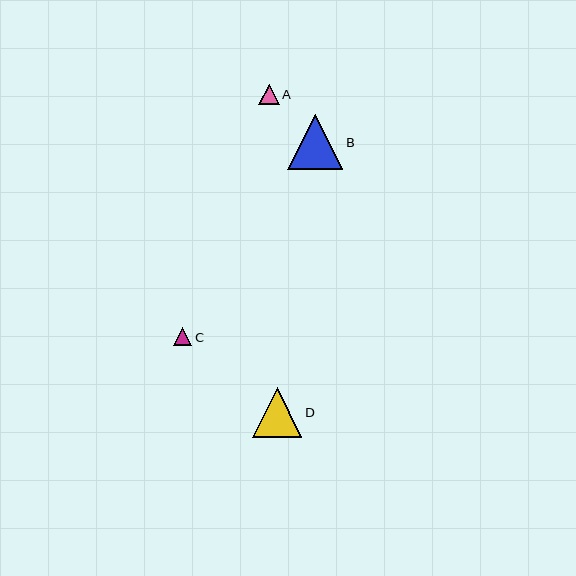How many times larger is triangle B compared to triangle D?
Triangle B is approximately 1.1 times the size of triangle D.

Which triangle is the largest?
Triangle B is the largest with a size of approximately 55 pixels.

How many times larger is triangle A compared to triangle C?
Triangle A is approximately 1.1 times the size of triangle C.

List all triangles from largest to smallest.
From largest to smallest: B, D, A, C.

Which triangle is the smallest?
Triangle C is the smallest with a size of approximately 18 pixels.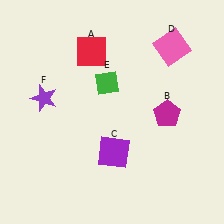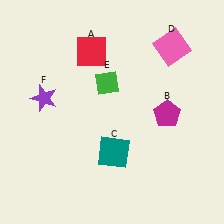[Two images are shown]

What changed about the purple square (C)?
In Image 1, C is purple. In Image 2, it changed to teal.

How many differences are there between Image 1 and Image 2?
There is 1 difference between the two images.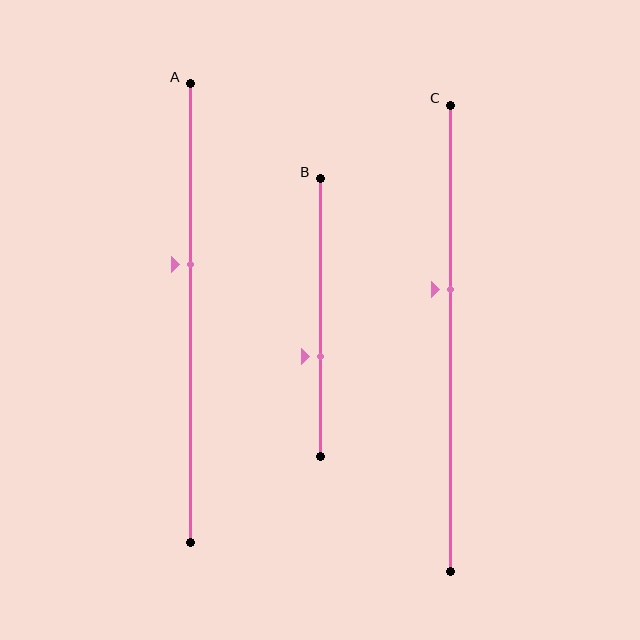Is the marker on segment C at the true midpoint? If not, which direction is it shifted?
No, the marker on segment C is shifted upward by about 11% of the segment length.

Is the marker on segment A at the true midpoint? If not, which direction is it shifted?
No, the marker on segment A is shifted upward by about 11% of the segment length.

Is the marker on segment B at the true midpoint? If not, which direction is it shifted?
No, the marker on segment B is shifted downward by about 14% of the segment length.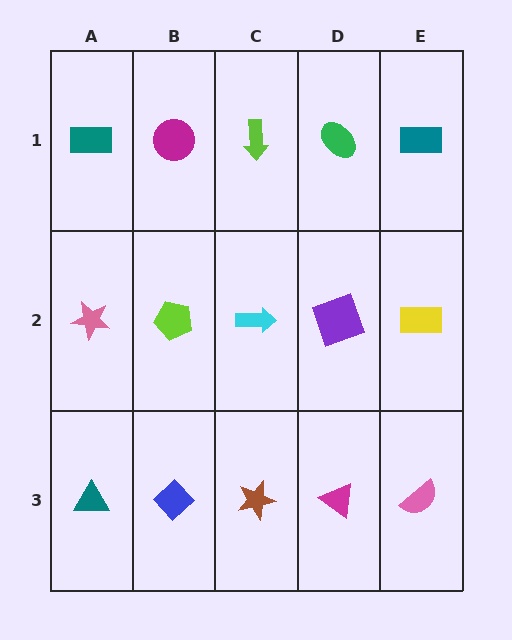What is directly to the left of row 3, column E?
A magenta triangle.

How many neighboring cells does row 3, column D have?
3.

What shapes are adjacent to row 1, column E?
A yellow rectangle (row 2, column E), a green ellipse (row 1, column D).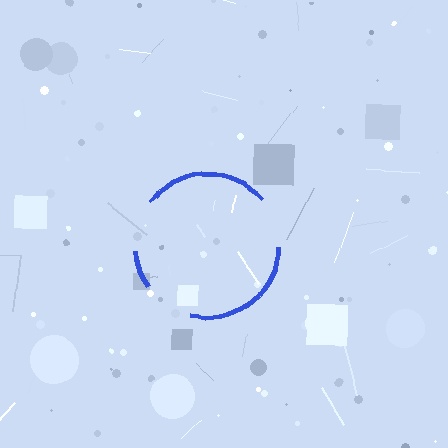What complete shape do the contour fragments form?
The contour fragments form a circle.